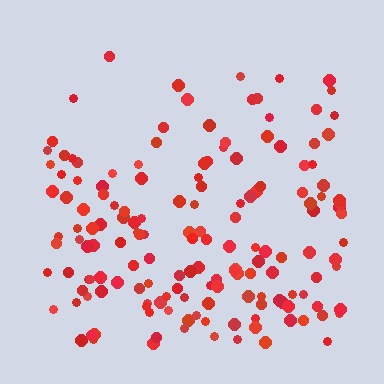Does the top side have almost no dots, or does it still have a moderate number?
Still a moderate number, just noticeably fewer than the bottom.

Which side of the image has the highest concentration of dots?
The bottom.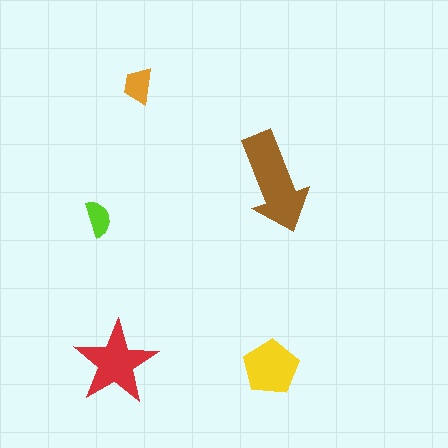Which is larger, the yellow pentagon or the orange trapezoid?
The yellow pentagon.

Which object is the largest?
The brown arrow.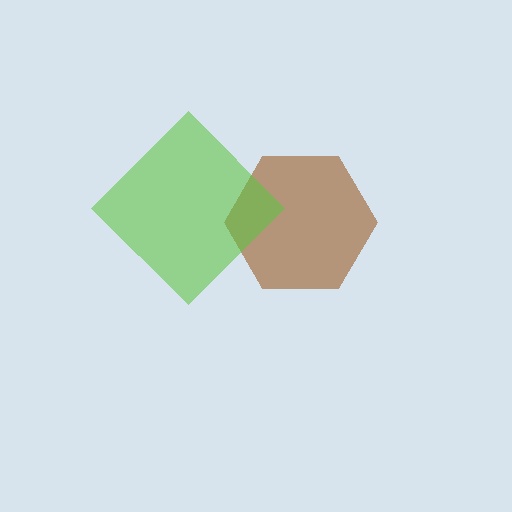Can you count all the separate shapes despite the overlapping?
Yes, there are 2 separate shapes.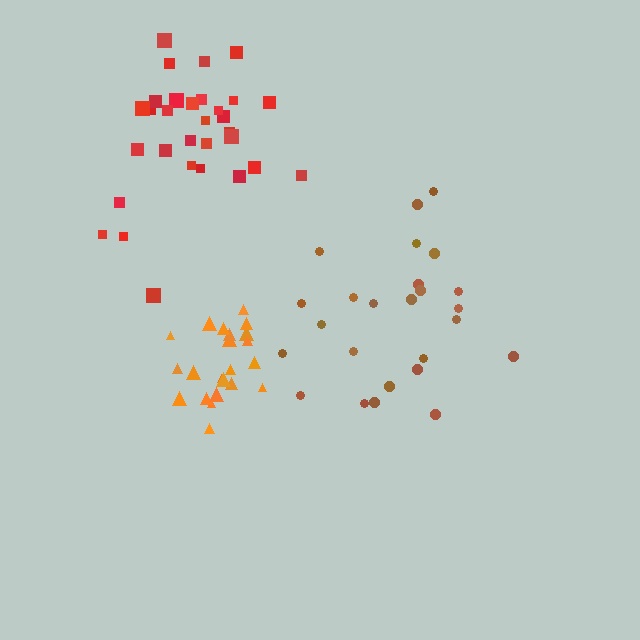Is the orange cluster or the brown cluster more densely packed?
Orange.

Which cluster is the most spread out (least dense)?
Brown.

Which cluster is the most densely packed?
Orange.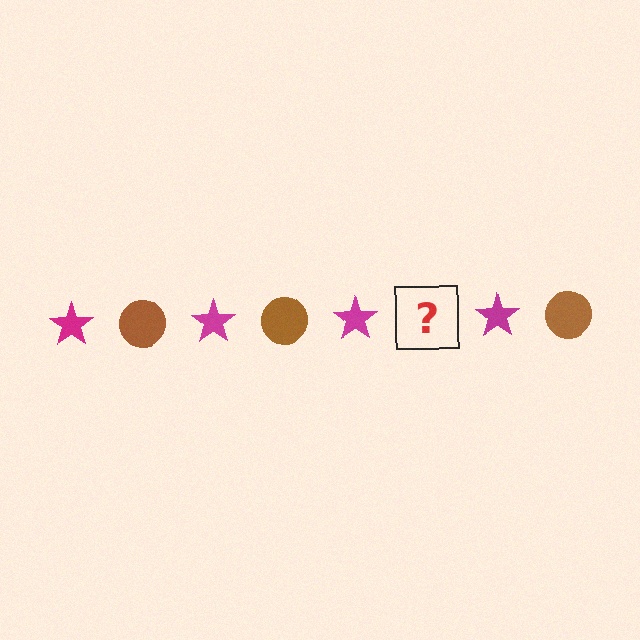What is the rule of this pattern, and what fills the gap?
The rule is that the pattern alternates between magenta star and brown circle. The gap should be filled with a brown circle.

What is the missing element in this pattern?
The missing element is a brown circle.